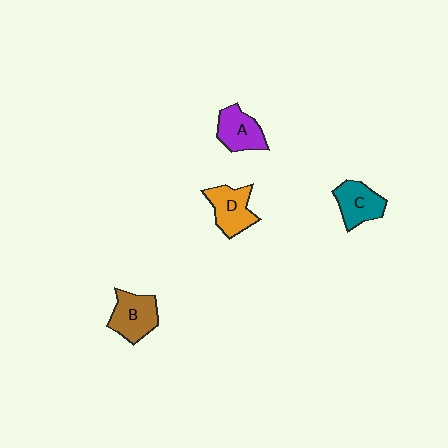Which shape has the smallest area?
Shape A (purple).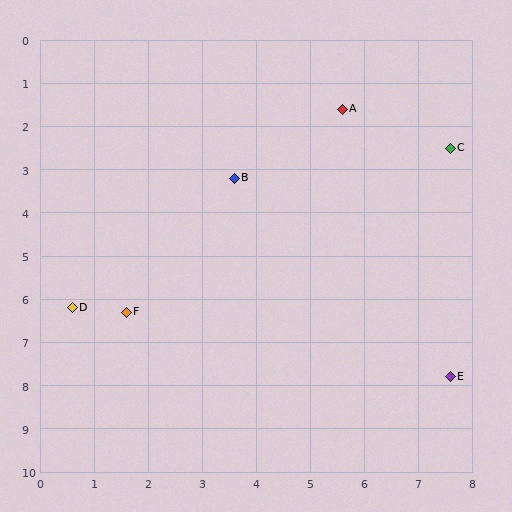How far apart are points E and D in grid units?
Points E and D are about 7.2 grid units apart.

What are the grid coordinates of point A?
Point A is at approximately (5.6, 1.6).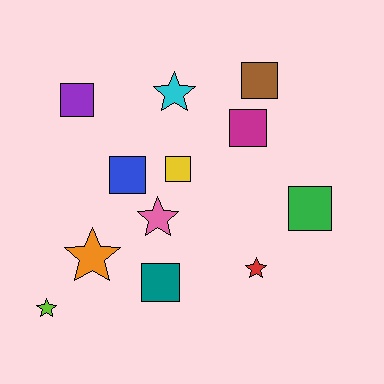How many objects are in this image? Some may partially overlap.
There are 12 objects.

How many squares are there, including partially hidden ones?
There are 7 squares.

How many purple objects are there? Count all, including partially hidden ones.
There is 1 purple object.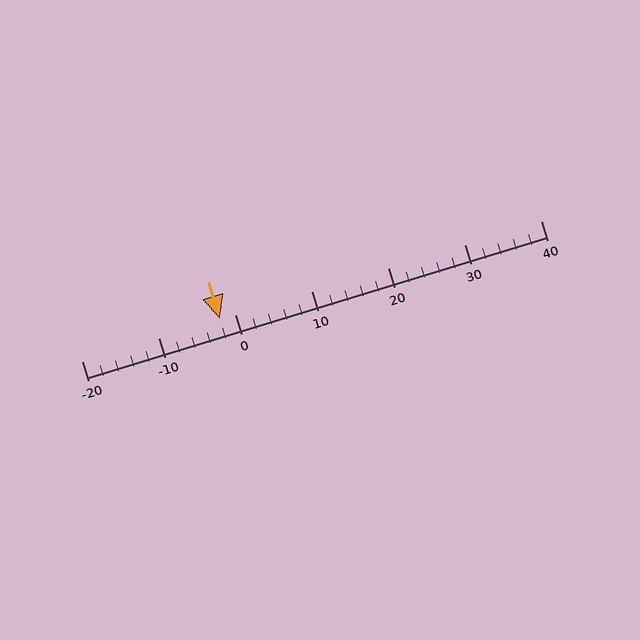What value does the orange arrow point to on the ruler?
The orange arrow points to approximately -2.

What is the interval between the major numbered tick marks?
The major tick marks are spaced 10 units apart.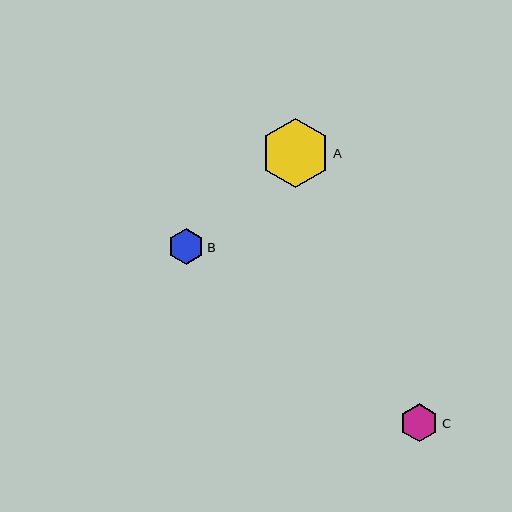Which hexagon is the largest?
Hexagon A is the largest with a size of approximately 69 pixels.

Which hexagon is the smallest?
Hexagon B is the smallest with a size of approximately 36 pixels.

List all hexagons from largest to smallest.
From largest to smallest: A, C, B.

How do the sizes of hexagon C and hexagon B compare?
Hexagon C and hexagon B are approximately the same size.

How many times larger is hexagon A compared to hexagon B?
Hexagon A is approximately 1.9 times the size of hexagon B.